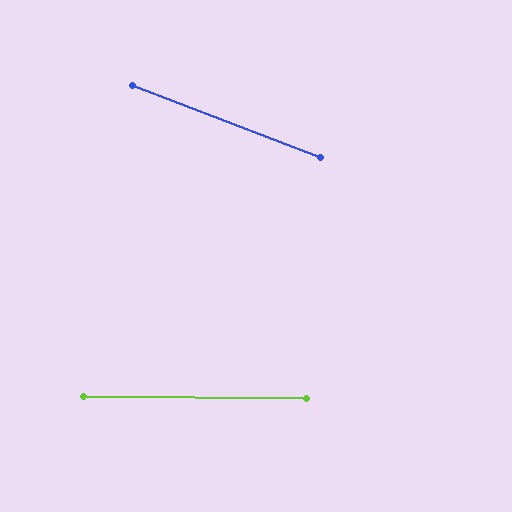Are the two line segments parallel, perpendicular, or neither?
Neither parallel nor perpendicular — they differ by about 20°.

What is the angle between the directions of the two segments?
Approximately 20 degrees.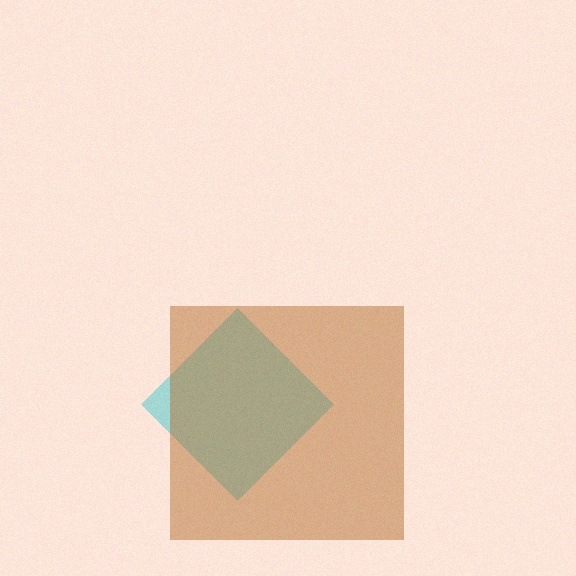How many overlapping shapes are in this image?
There are 2 overlapping shapes in the image.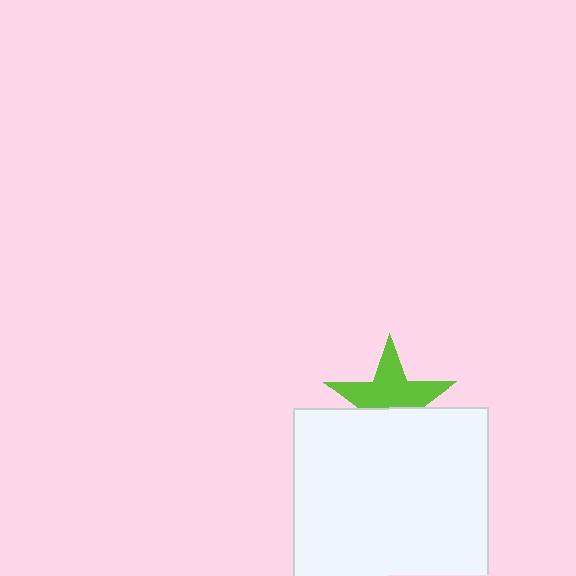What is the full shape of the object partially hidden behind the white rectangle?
The partially hidden object is a lime star.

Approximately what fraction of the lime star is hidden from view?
Roughly 42% of the lime star is hidden behind the white rectangle.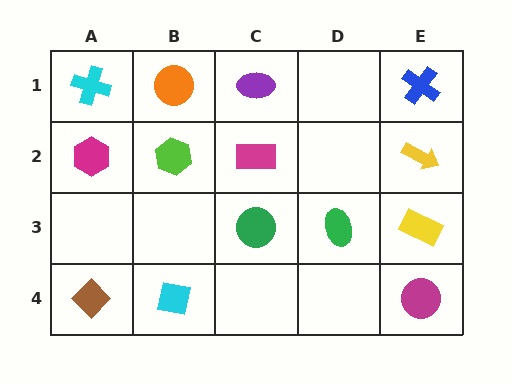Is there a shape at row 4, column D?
No, that cell is empty.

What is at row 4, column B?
A cyan square.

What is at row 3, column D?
A green ellipse.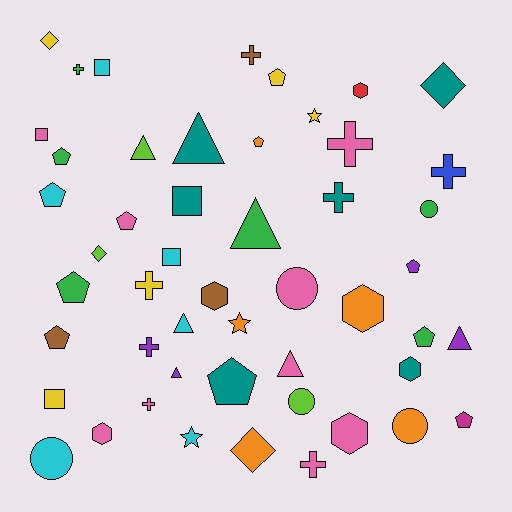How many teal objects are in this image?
There are 6 teal objects.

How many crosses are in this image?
There are 9 crosses.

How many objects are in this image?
There are 50 objects.